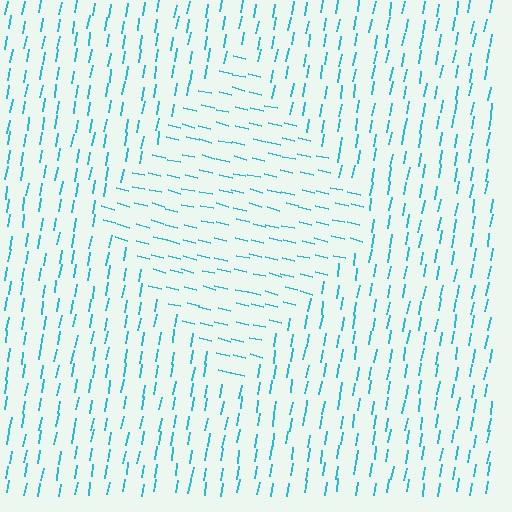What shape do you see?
I see a diamond.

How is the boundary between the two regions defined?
The boundary is defined purely by a change in line orientation (approximately 87 degrees difference). All lines are the same color and thickness.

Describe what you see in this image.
The image is filled with small cyan line segments. A diamond region in the image has lines oriented differently from the surrounding lines, creating a visible texture boundary.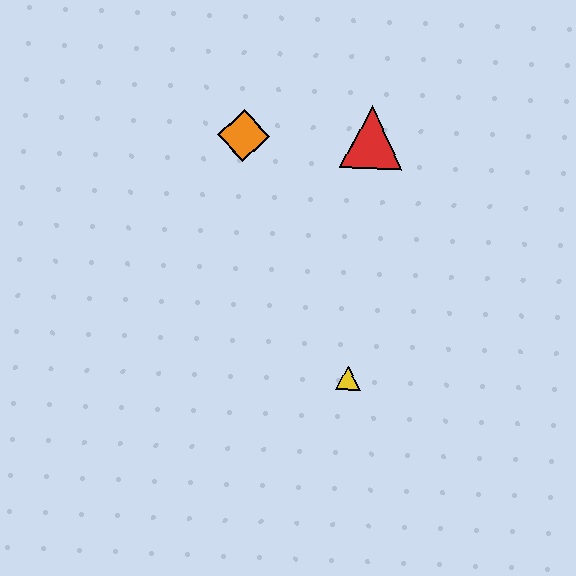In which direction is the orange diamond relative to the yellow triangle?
The orange diamond is above the yellow triangle.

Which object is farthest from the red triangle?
The yellow triangle is farthest from the red triangle.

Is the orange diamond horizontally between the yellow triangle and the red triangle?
No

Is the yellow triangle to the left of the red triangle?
Yes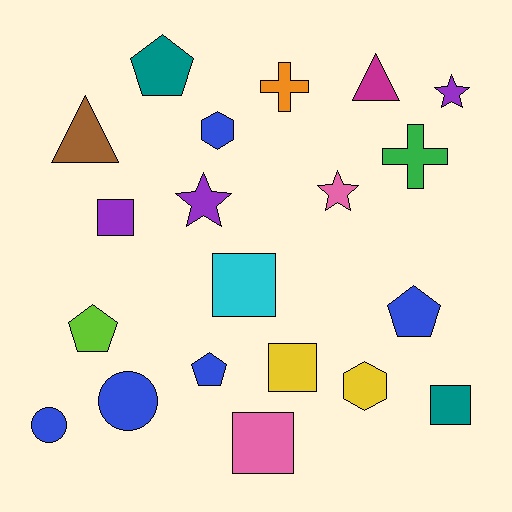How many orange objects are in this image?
There is 1 orange object.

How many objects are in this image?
There are 20 objects.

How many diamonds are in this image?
There are no diamonds.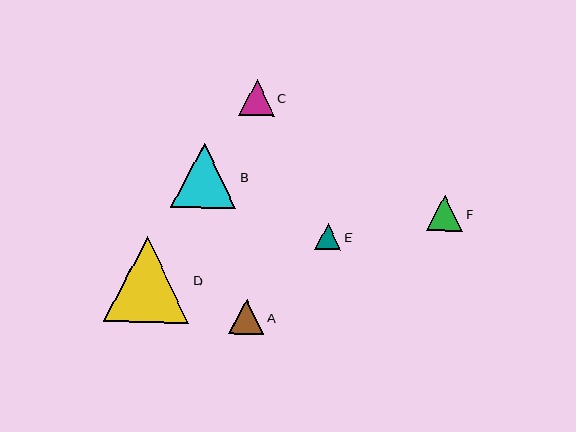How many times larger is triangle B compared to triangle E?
Triangle B is approximately 2.5 times the size of triangle E.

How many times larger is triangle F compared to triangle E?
Triangle F is approximately 1.4 times the size of triangle E.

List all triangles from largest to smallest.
From largest to smallest: D, B, F, C, A, E.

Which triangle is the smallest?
Triangle E is the smallest with a size of approximately 26 pixels.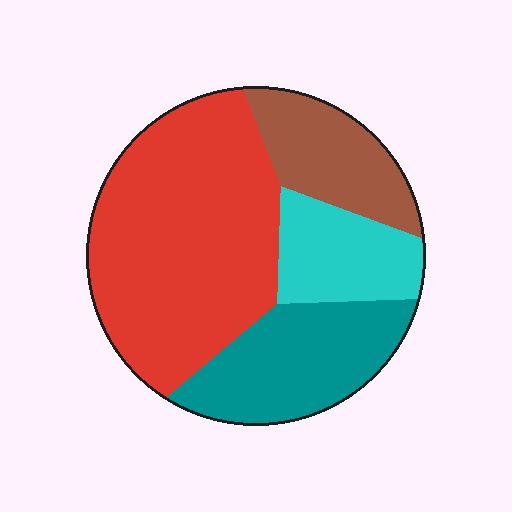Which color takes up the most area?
Red, at roughly 50%.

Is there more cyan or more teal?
Teal.